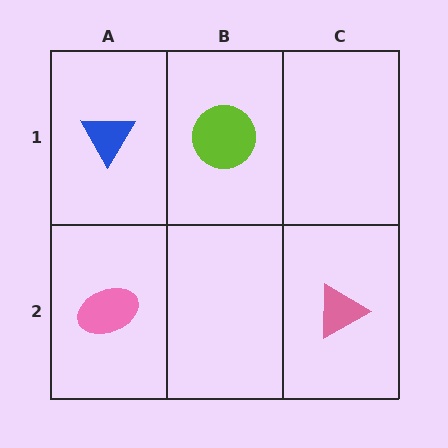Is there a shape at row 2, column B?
No, that cell is empty.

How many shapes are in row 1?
2 shapes.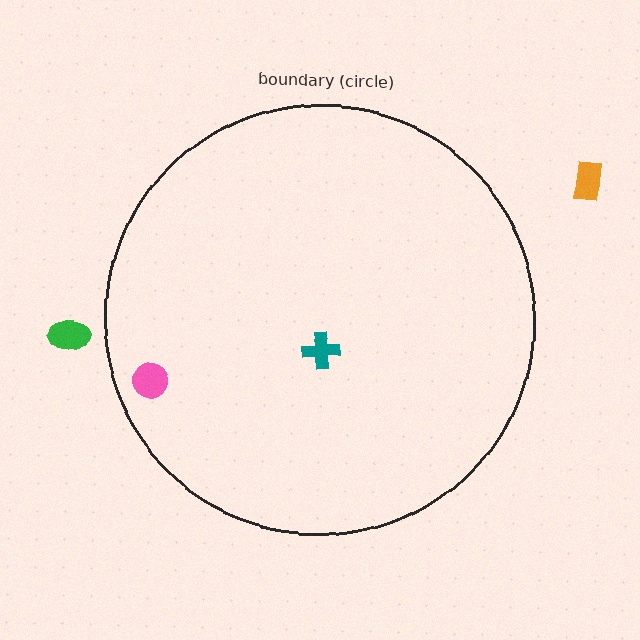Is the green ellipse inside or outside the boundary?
Outside.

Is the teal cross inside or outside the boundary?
Inside.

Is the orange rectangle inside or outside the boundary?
Outside.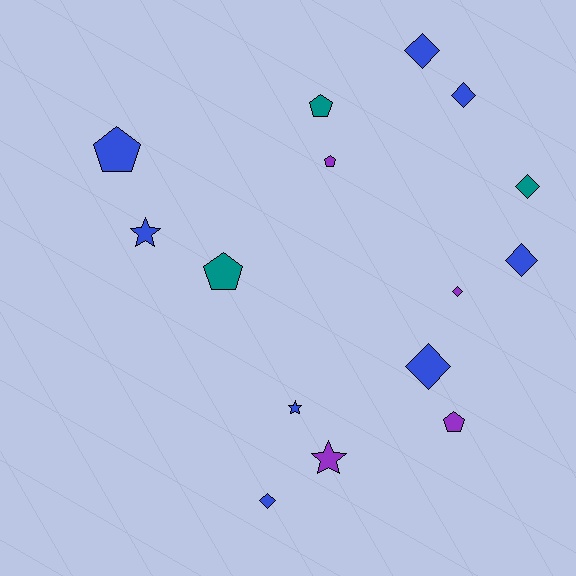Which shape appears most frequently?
Diamond, with 7 objects.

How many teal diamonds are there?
There is 1 teal diamond.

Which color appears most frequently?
Blue, with 8 objects.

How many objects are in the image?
There are 15 objects.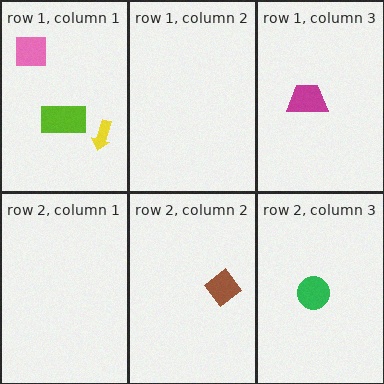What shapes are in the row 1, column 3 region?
The magenta trapezoid.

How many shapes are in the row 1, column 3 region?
1.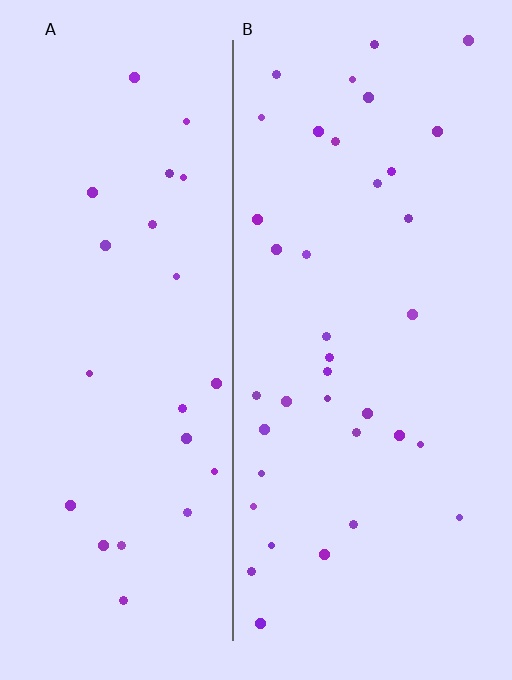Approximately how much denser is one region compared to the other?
Approximately 1.6× — region B over region A.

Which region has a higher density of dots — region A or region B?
B (the right).